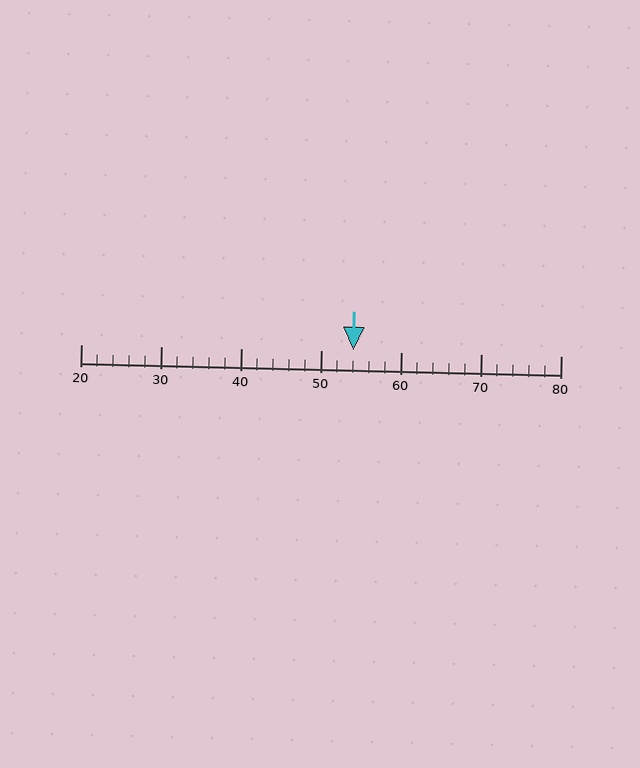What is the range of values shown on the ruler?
The ruler shows values from 20 to 80.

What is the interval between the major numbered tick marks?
The major tick marks are spaced 10 units apart.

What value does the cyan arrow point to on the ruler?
The cyan arrow points to approximately 54.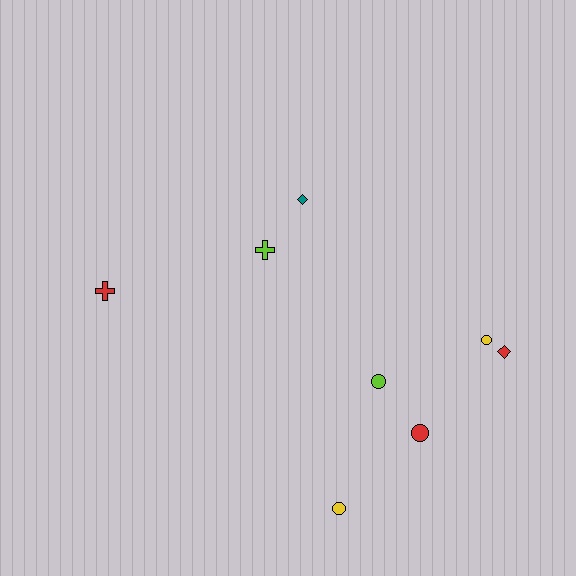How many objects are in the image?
There are 8 objects.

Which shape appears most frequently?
Circle, with 4 objects.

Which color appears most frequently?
Red, with 3 objects.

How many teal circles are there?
There are no teal circles.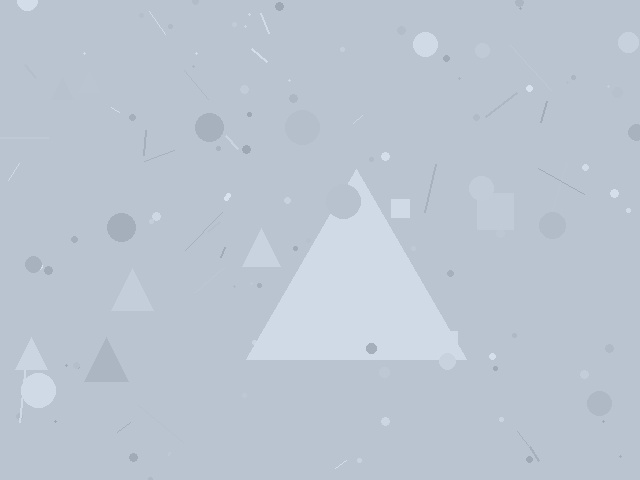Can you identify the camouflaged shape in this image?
The camouflaged shape is a triangle.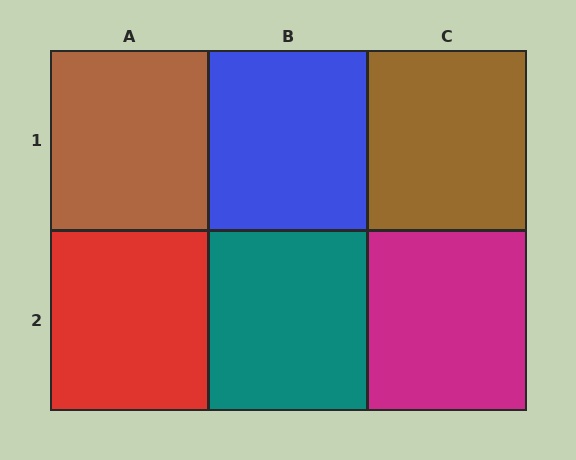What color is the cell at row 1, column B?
Blue.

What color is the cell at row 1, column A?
Brown.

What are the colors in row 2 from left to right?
Red, teal, magenta.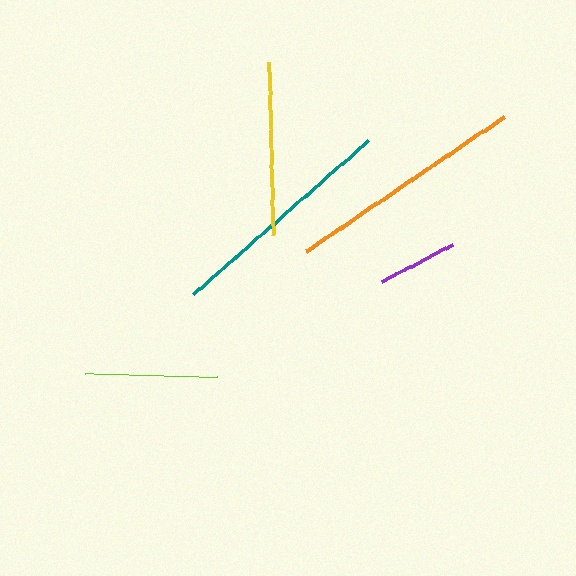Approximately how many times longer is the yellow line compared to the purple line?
The yellow line is approximately 2.2 times the length of the purple line.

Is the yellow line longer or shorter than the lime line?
The yellow line is longer than the lime line.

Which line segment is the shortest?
The purple line is the shortest at approximately 80 pixels.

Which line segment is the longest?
The orange line is the longest at approximately 240 pixels.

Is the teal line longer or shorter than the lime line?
The teal line is longer than the lime line.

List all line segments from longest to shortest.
From longest to shortest: orange, teal, yellow, lime, purple.